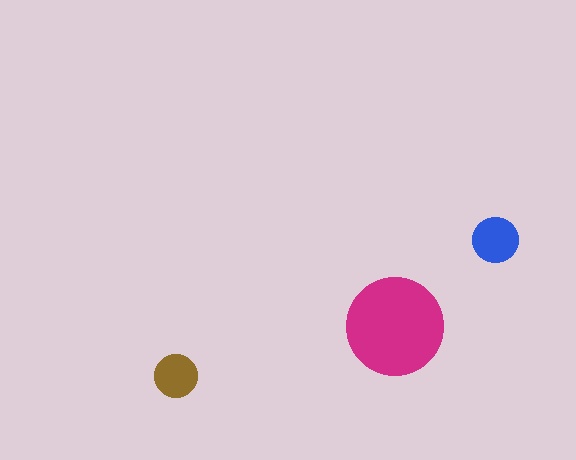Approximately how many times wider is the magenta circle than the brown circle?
About 2.5 times wider.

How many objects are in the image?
There are 3 objects in the image.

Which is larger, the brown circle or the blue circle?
The blue one.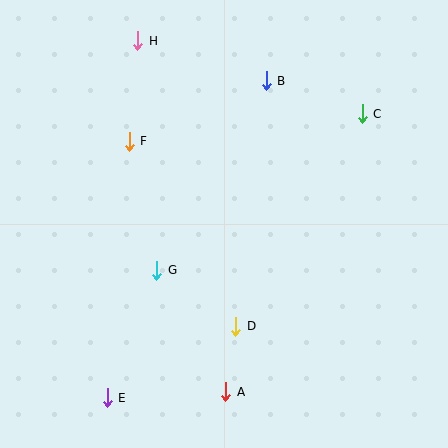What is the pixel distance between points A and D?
The distance between A and D is 66 pixels.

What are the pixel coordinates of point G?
Point G is at (157, 270).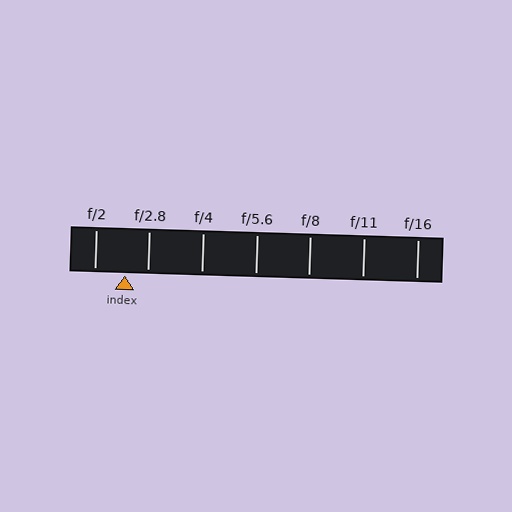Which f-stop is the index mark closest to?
The index mark is closest to f/2.8.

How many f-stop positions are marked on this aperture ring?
There are 7 f-stop positions marked.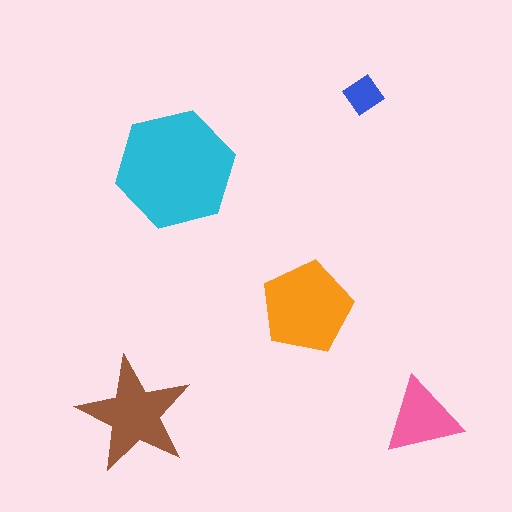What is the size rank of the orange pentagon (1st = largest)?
2nd.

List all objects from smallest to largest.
The blue diamond, the pink triangle, the brown star, the orange pentagon, the cyan hexagon.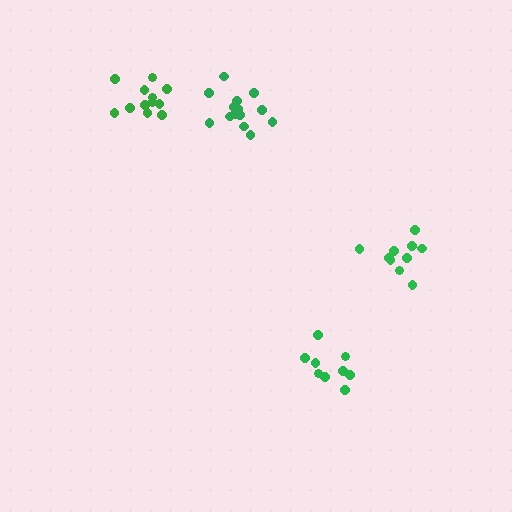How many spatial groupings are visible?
There are 4 spatial groupings.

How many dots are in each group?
Group 1: 14 dots, Group 2: 9 dots, Group 3: 12 dots, Group 4: 10 dots (45 total).